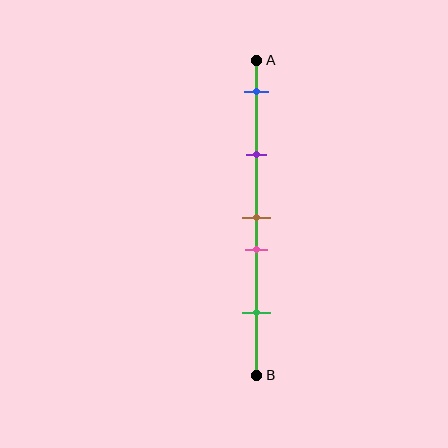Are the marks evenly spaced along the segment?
No, the marks are not evenly spaced.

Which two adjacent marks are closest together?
The brown and pink marks are the closest adjacent pair.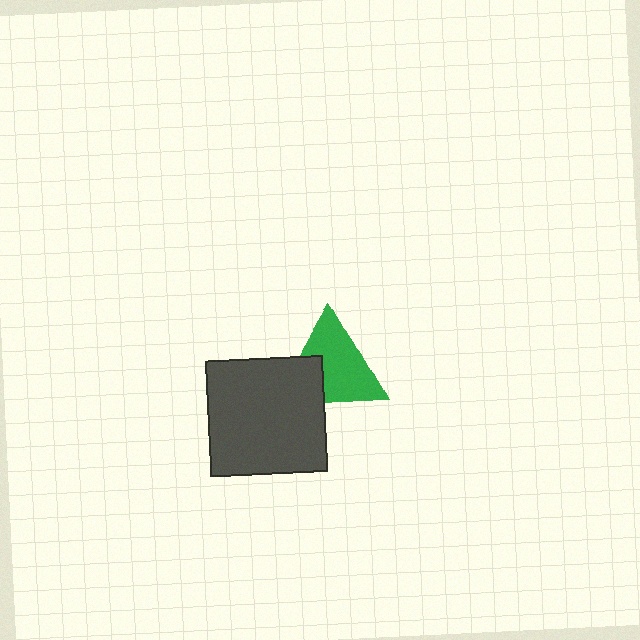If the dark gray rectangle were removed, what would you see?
You would see the complete green triangle.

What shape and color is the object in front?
The object in front is a dark gray rectangle.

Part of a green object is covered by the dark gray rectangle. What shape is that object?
It is a triangle.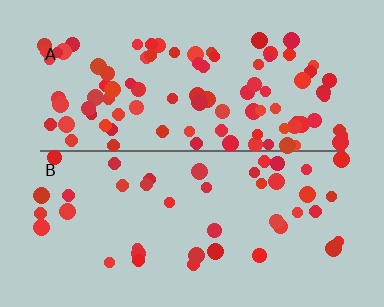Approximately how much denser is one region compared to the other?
Approximately 2.2× — region A over region B.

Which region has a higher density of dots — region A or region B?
A (the top).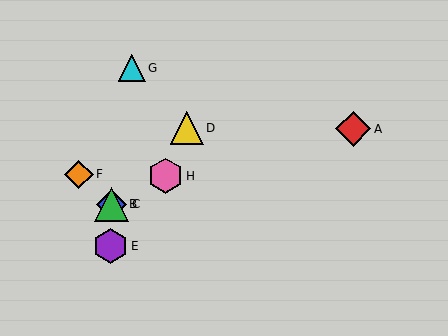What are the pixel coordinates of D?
Object D is at (187, 128).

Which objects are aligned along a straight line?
Objects B, C, H are aligned along a straight line.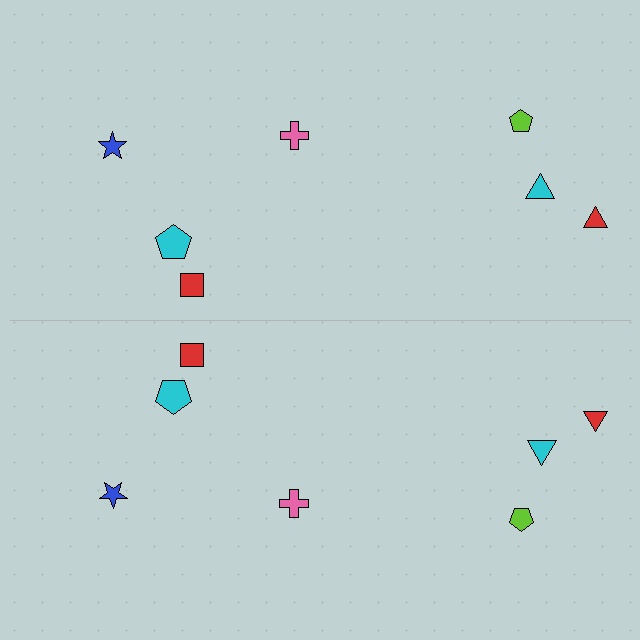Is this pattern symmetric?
Yes, this pattern has bilateral (reflection) symmetry.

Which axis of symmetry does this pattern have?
The pattern has a horizontal axis of symmetry running through the center of the image.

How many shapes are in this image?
There are 14 shapes in this image.